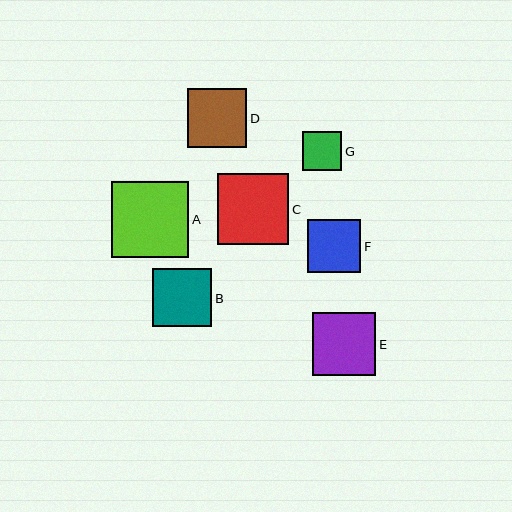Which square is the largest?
Square A is the largest with a size of approximately 77 pixels.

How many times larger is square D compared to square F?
Square D is approximately 1.1 times the size of square F.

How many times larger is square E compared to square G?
Square E is approximately 1.6 times the size of square G.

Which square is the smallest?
Square G is the smallest with a size of approximately 39 pixels.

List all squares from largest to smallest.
From largest to smallest: A, C, E, D, B, F, G.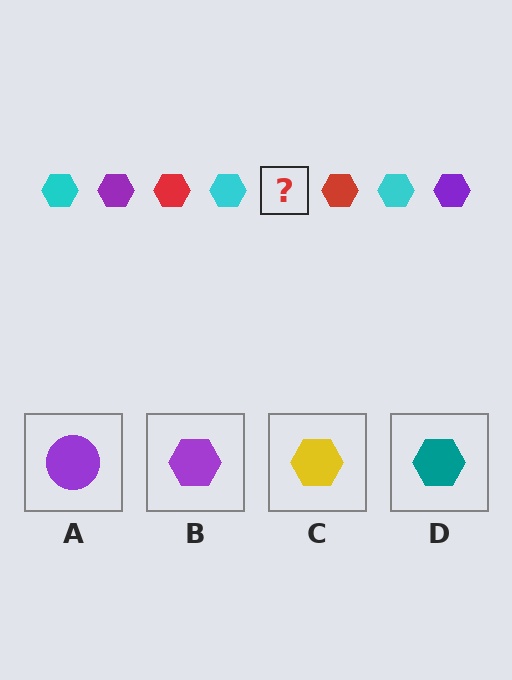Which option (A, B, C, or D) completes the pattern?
B.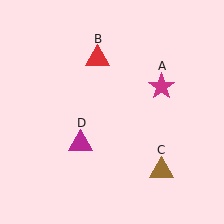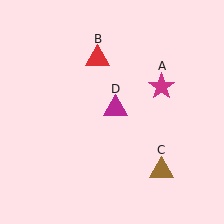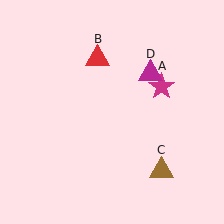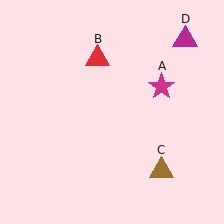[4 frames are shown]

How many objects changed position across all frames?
1 object changed position: magenta triangle (object D).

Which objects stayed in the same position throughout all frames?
Magenta star (object A) and red triangle (object B) and brown triangle (object C) remained stationary.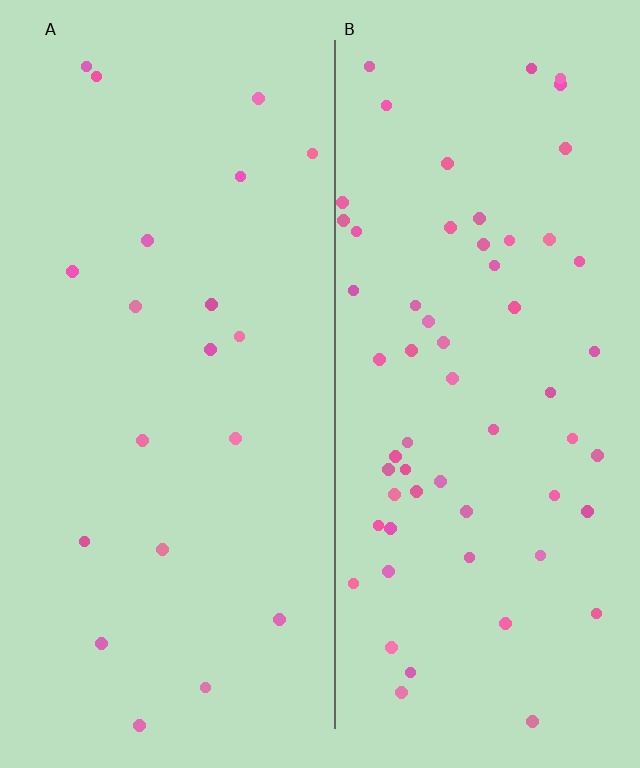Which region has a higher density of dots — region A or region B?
B (the right).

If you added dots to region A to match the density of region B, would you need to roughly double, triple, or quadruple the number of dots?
Approximately triple.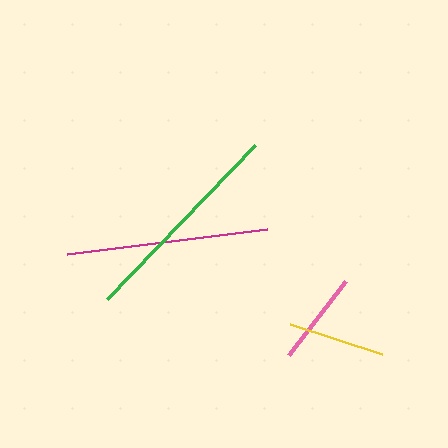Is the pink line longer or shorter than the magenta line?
The magenta line is longer than the pink line.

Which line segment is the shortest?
The pink line is the shortest at approximately 94 pixels.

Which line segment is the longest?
The green line is the longest at approximately 214 pixels.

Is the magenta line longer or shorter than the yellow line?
The magenta line is longer than the yellow line.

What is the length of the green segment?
The green segment is approximately 214 pixels long.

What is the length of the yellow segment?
The yellow segment is approximately 97 pixels long.